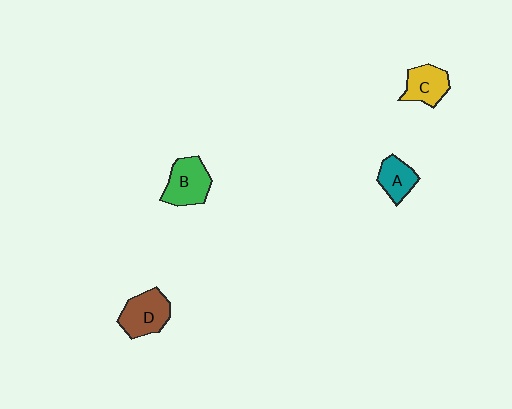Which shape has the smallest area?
Shape A (teal).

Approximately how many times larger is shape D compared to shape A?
Approximately 1.4 times.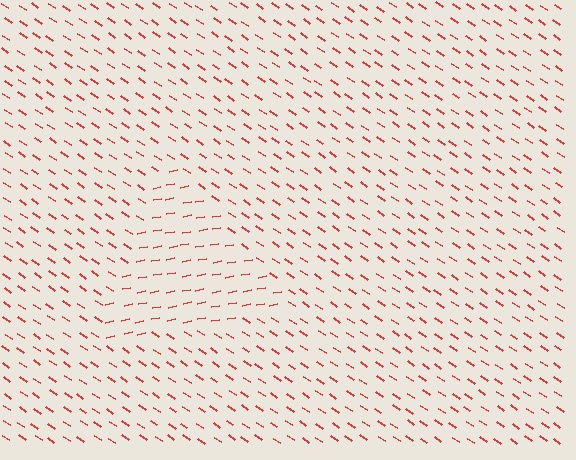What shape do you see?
I see a triangle.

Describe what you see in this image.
The image is filled with small red line segments. A triangle region in the image has lines oriented differently from the surrounding lines, creating a visible texture boundary.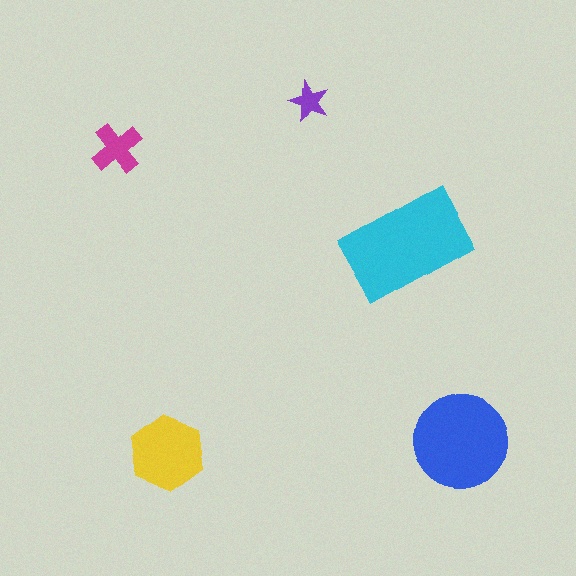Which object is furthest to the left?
The magenta cross is leftmost.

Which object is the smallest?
The purple star.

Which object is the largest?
The cyan rectangle.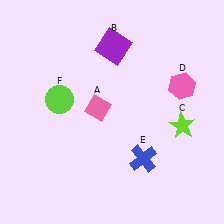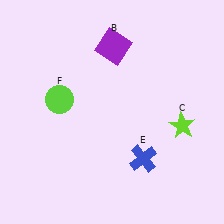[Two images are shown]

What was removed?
The pink diamond (A), the pink hexagon (D) were removed in Image 2.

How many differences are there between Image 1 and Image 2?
There are 2 differences between the two images.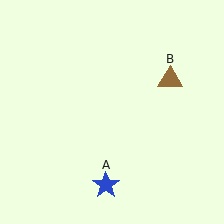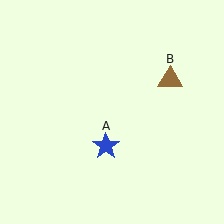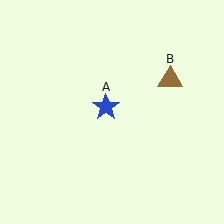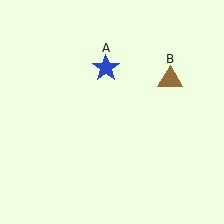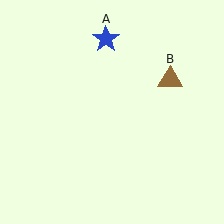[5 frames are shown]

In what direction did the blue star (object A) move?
The blue star (object A) moved up.